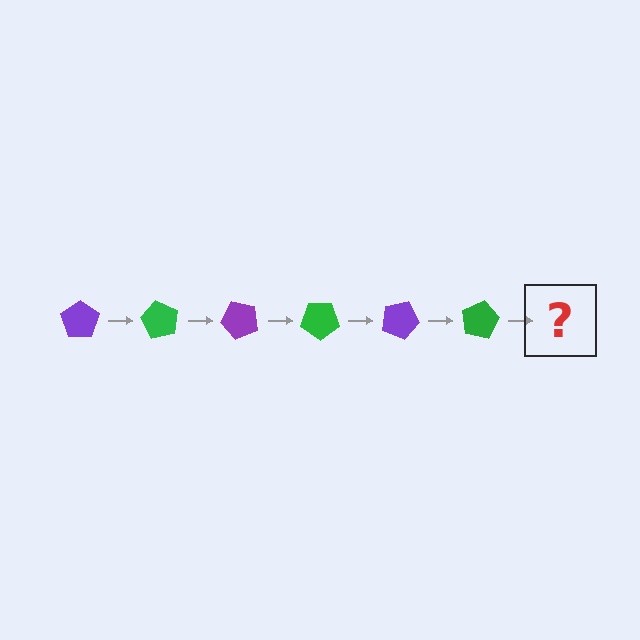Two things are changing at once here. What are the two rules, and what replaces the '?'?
The two rules are that it rotates 60 degrees each step and the color cycles through purple and green. The '?' should be a purple pentagon, rotated 360 degrees from the start.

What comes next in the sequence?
The next element should be a purple pentagon, rotated 360 degrees from the start.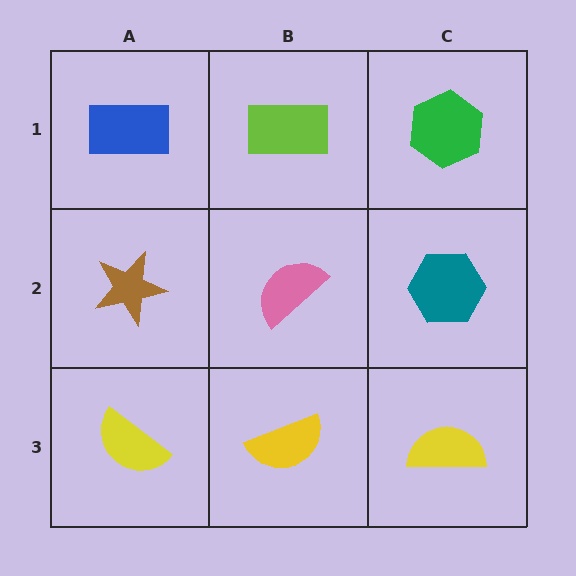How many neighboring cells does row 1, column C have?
2.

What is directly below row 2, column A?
A yellow semicircle.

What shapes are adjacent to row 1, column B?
A pink semicircle (row 2, column B), a blue rectangle (row 1, column A), a green hexagon (row 1, column C).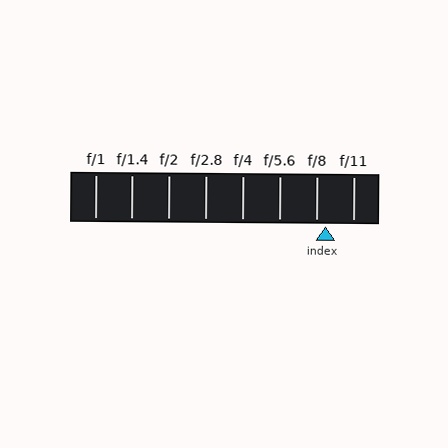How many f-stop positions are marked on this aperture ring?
There are 8 f-stop positions marked.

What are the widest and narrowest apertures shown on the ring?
The widest aperture shown is f/1 and the narrowest is f/11.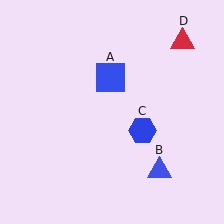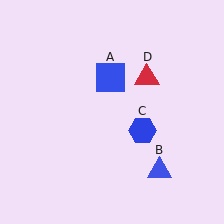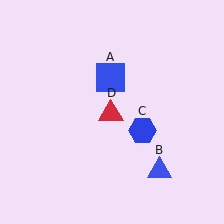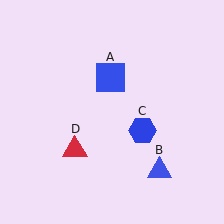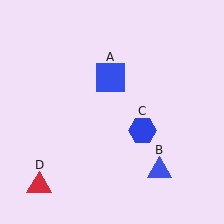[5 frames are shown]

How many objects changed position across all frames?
1 object changed position: red triangle (object D).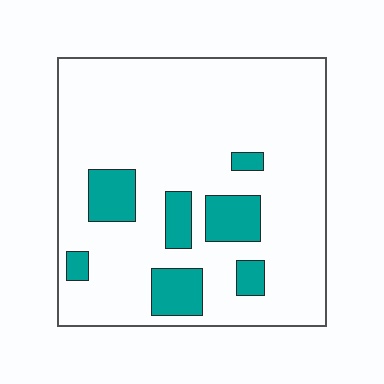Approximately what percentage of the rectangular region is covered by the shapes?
Approximately 15%.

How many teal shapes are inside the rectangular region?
7.